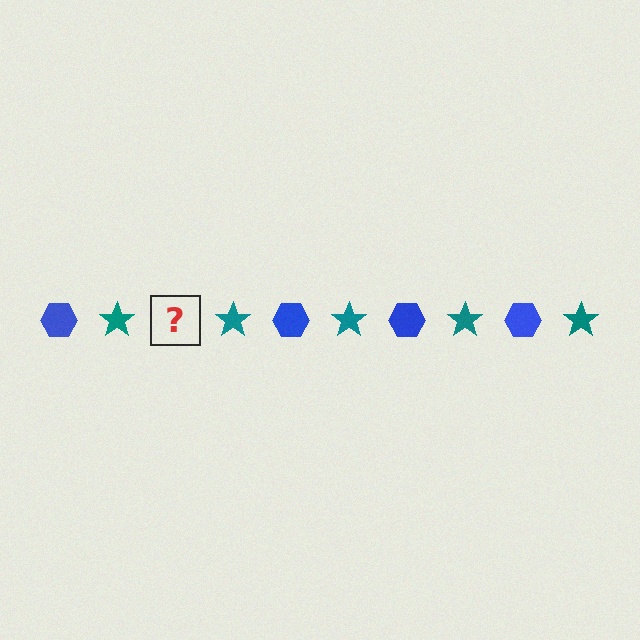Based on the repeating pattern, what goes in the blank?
The blank should be a blue hexagon.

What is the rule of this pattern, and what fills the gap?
The rule is that the pattern alternates between blue hexagon and teal star. The gap should be filled with a blue hexagon.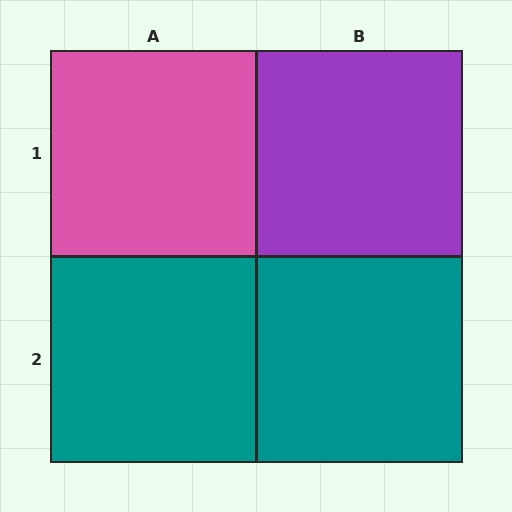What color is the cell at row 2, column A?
Teal.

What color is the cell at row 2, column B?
Teal.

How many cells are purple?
1 cell is purple.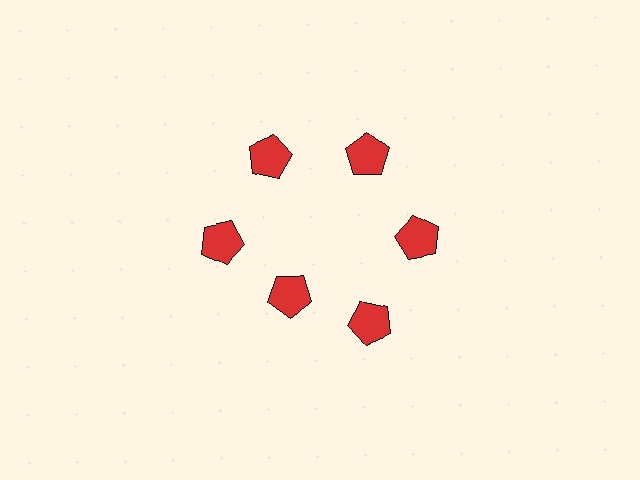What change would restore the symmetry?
The symmetry would be restored by moving it outward, back onto the ring so that all 6 pentagons sit at equal angles and equal distance from the center.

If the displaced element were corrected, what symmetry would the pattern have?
It would have 6-fold rotational symmetry — the pattern would map onto itself every 60 degrees.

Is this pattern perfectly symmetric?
No. The 6 red pentagons are arranged in a ring, but one element near the 7 o'clock position is pulled inward toward the center, breaking the 6-fold rotational symmetry.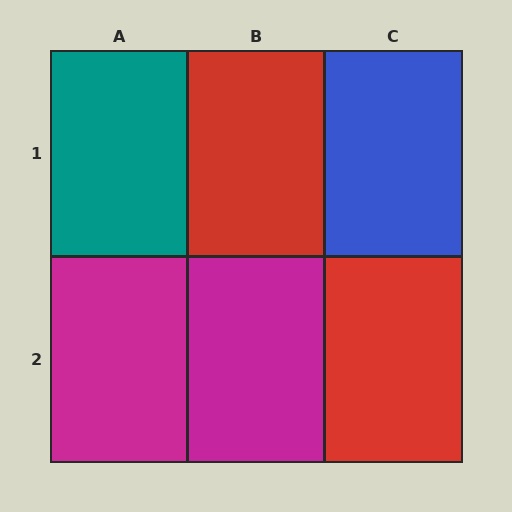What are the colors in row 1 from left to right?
Teal, red, blue.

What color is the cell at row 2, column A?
Magenta.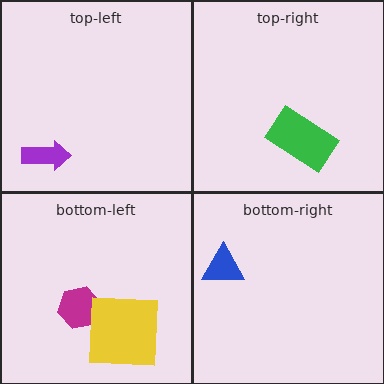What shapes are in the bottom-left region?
The magenta hexagon, the yellow square.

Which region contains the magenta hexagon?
The bottom-left region.